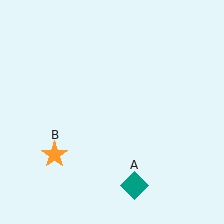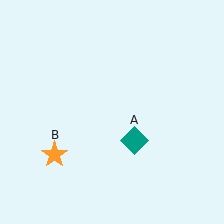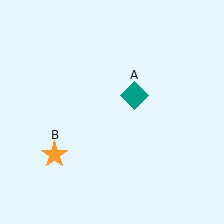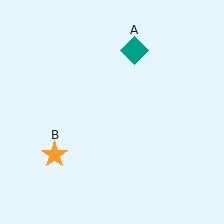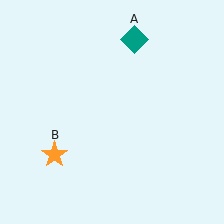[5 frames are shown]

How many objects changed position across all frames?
1 object changed position: teal diamond (object A).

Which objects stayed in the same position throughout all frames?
Orange star (object B) remained stationary.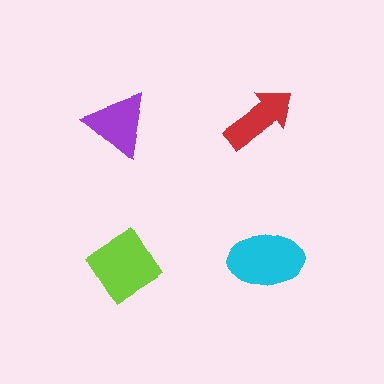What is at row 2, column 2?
A cyan ellipse.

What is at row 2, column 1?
A lime diamond.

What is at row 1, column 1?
A purple triangle.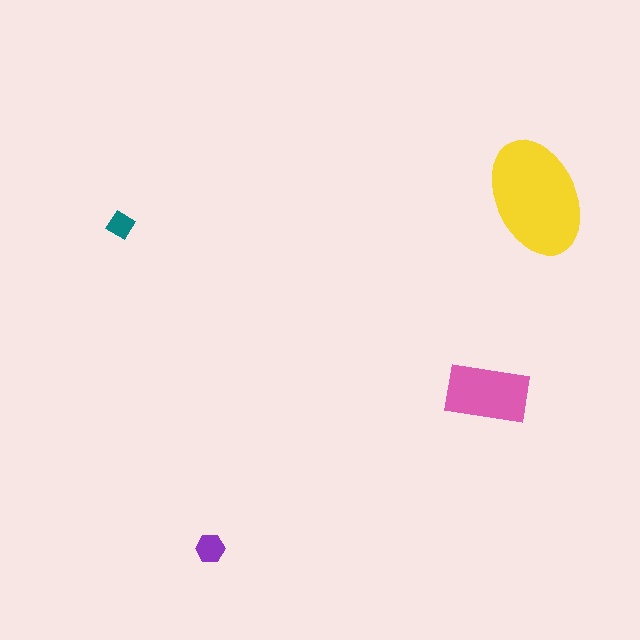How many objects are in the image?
There are 4 objects in the image.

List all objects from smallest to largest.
The teal diamond, the purple hexagon, the pink rectangle, the yellow ellipse.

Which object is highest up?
The yellow ellipse is topmost.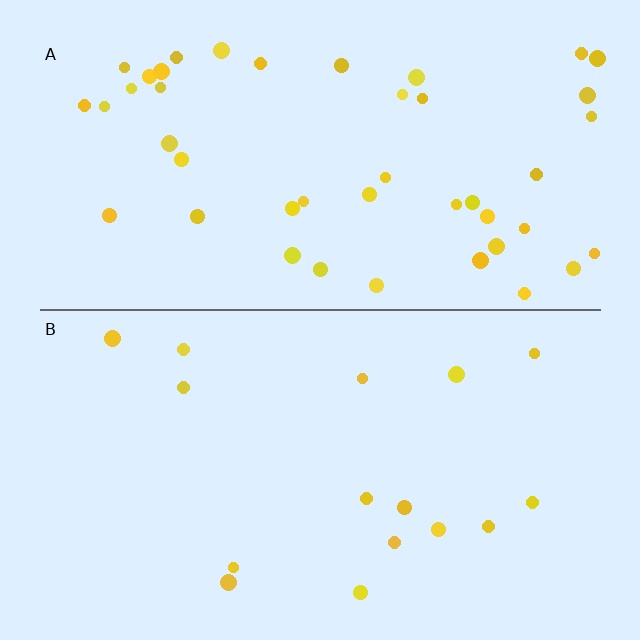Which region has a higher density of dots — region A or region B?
A (the top).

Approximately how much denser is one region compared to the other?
Approximately 2.8× — region A over region B.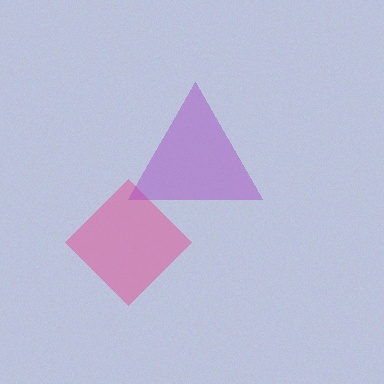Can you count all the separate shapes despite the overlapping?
Yes, there are 2 separate shapes.